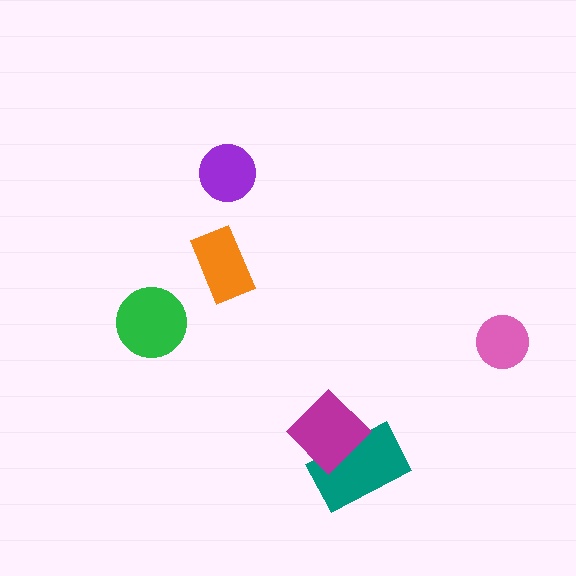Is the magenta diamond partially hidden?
No, no other shape covers it.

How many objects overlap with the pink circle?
0 objects overlap with the pink circle.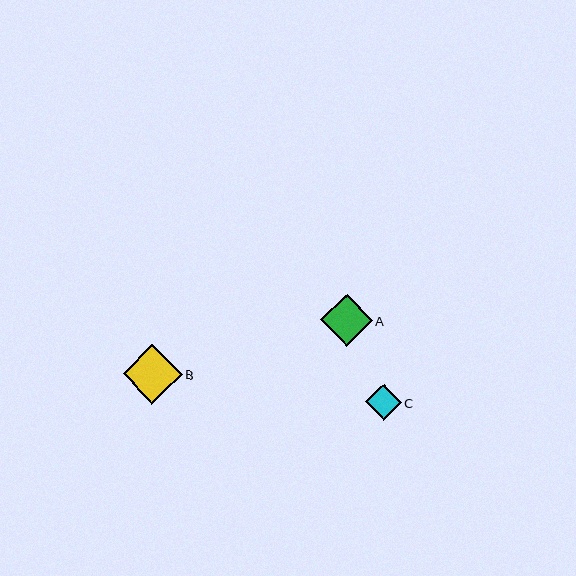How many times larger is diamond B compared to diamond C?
Diamond B is approximately 1.6 times the size of diamond C.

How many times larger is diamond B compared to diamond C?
Diamond B is approximately 1.6 times the size of diamond C.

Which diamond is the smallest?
Diamond C is the smallest with a size of approximately 36 pixels.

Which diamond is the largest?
Diamond B is the largest with a size of approximately 59 pixels.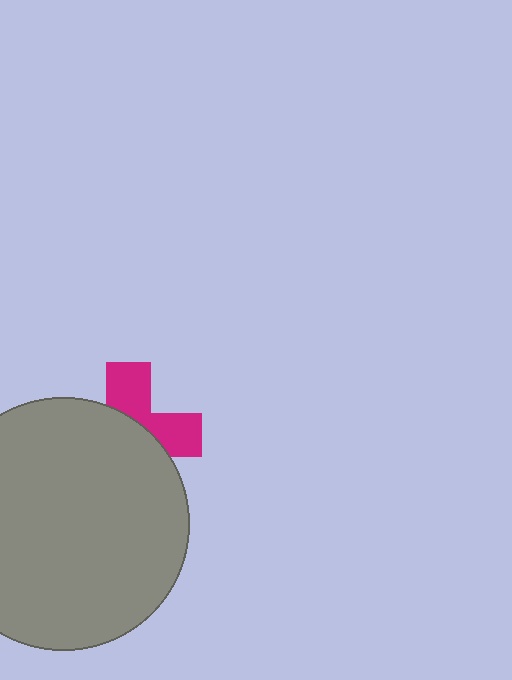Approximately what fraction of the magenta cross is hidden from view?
Roughly 60% of the magenta cross is hidden behind the gray circle.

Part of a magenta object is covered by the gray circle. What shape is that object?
It is a cross.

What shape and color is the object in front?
The object in front is a gray circle.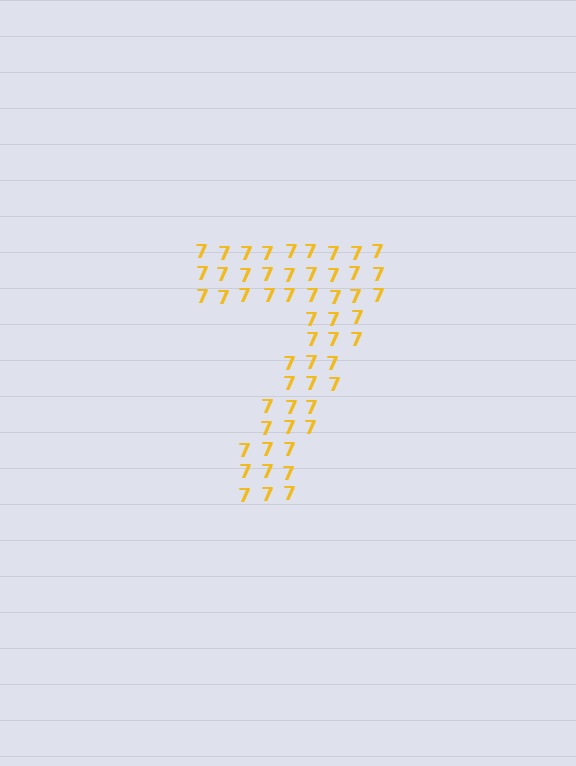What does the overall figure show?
The overall figure shows the digit 7.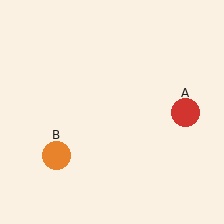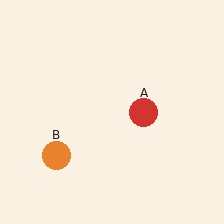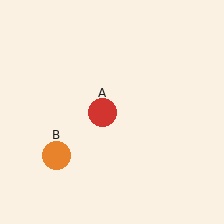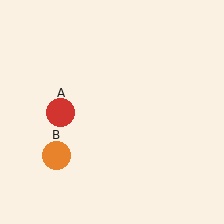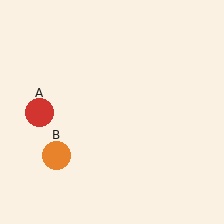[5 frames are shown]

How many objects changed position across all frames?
1 object changed position: red circle (object A).